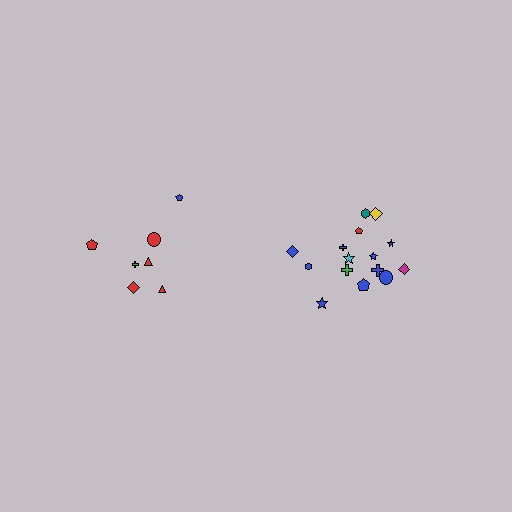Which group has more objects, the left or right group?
The right group.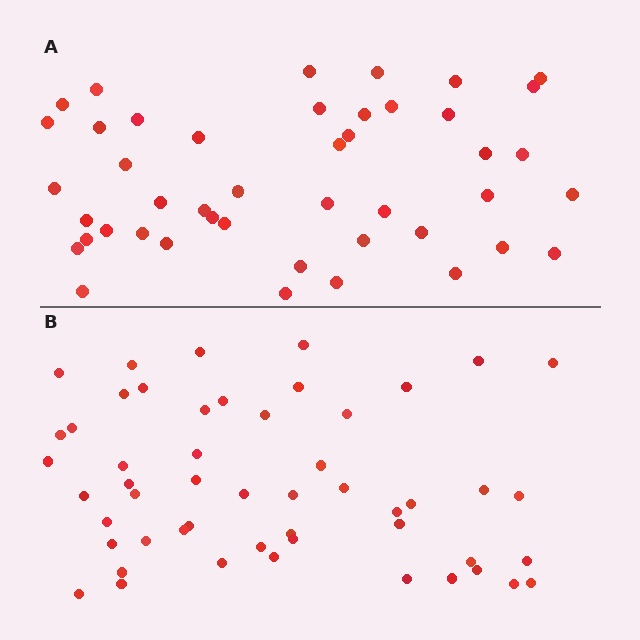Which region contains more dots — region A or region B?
Region B (the bottom region) has more dots.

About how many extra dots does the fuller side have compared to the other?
Region B has roughly 8 or so more dots than region A.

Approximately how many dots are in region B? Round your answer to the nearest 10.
About 50 dots. (The exact count is 52, which rounds to 50.)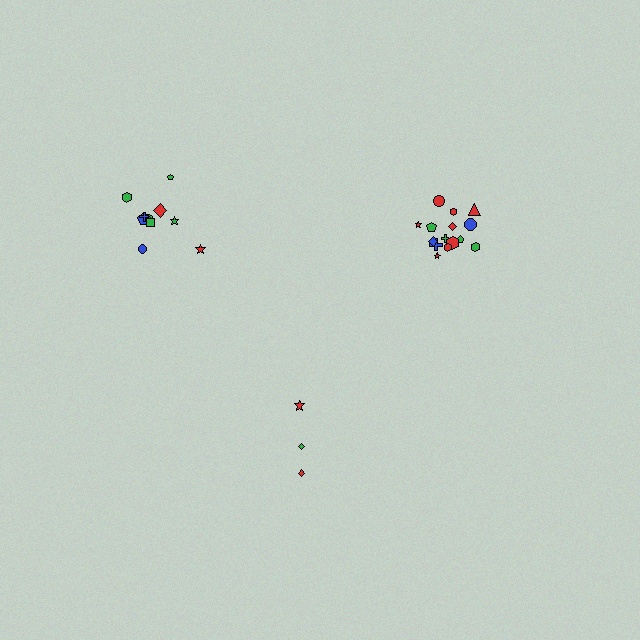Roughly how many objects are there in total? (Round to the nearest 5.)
Roughly 30 objects in total.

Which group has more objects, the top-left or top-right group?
The top-right group.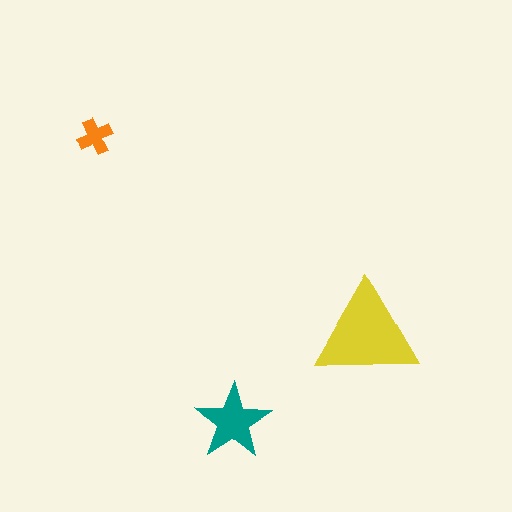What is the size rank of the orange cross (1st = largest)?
3rd.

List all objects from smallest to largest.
The orange cross, the teal star, the yellow triangle.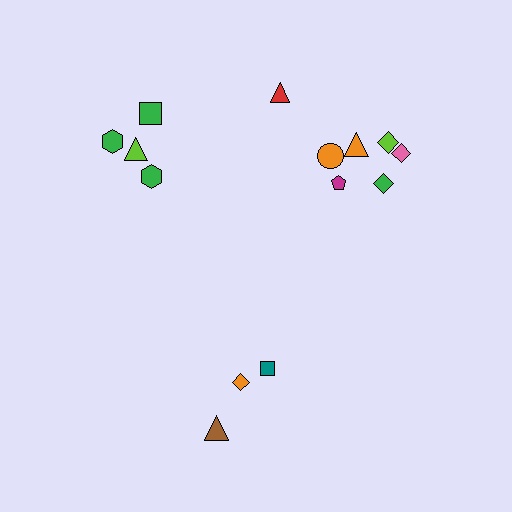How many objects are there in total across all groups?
There are 14 objects.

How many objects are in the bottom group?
There are 3 objects.